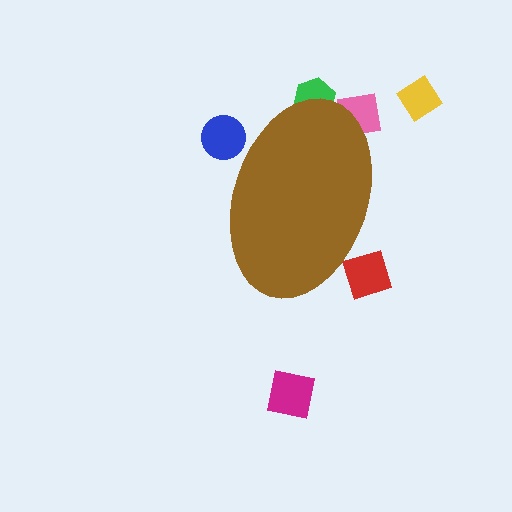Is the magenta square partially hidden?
No, the magenta square is fully visible.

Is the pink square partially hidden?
Yes, the pink square is partially hidden behind the brown ellipse.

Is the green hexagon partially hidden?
Yes, the green hexagon is partially hidden behind the brown ellipse.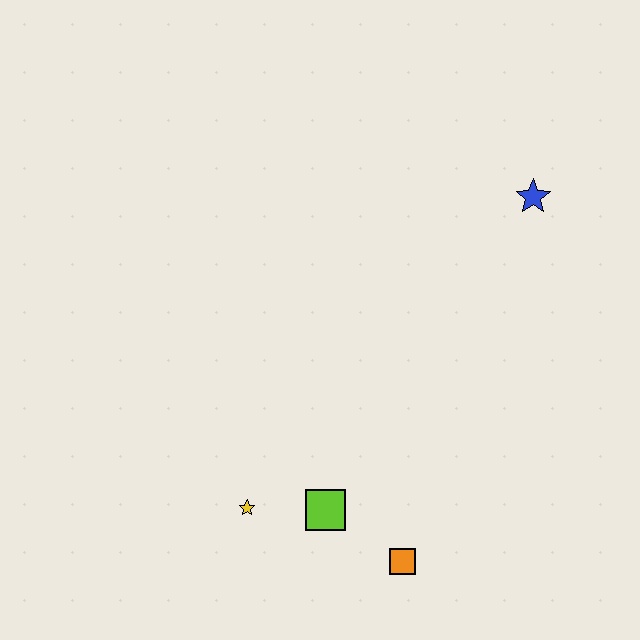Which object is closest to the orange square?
The lime square is closest to the orange square.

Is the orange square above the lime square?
No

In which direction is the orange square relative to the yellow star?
The orange square is to the right of the yellow star.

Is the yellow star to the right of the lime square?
No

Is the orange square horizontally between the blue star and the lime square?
Yes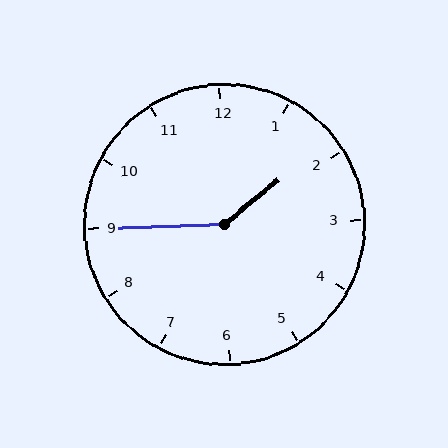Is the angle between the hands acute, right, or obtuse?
It is obtuse.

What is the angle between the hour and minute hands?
Approximately 142 degrees.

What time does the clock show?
1:45.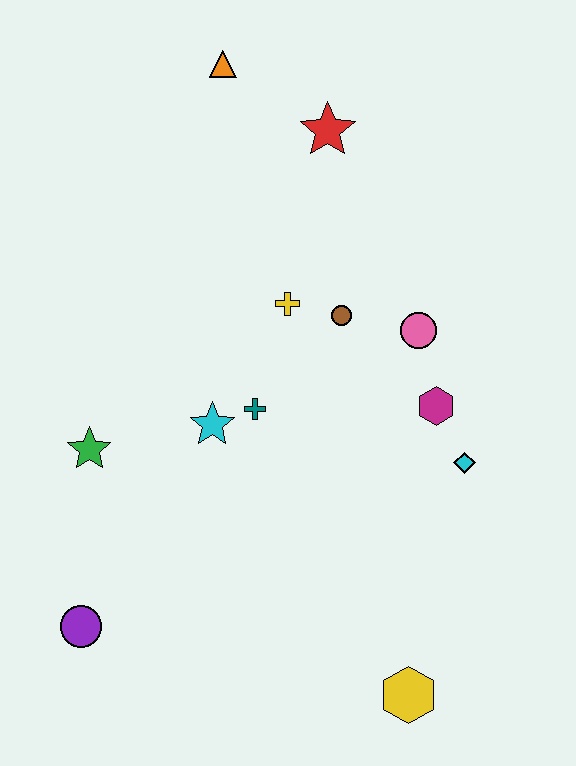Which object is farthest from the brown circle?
The purple circle is farthest from the brown circle.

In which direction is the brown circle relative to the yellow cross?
The brown circle is to the right of the yellow cross.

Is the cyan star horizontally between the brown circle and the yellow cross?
No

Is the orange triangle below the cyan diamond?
No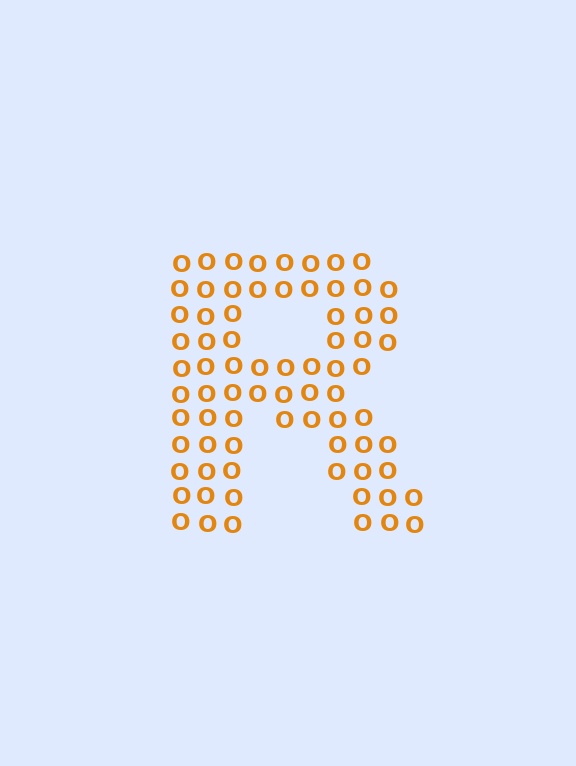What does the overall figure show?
The overall figure shows the letter R.